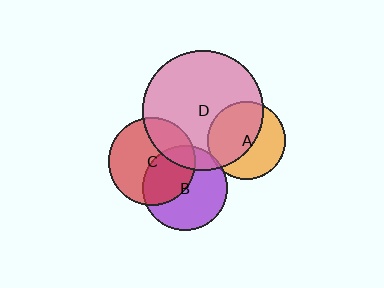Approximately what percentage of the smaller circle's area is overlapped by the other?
Approximately 25%.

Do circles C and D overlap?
Yes.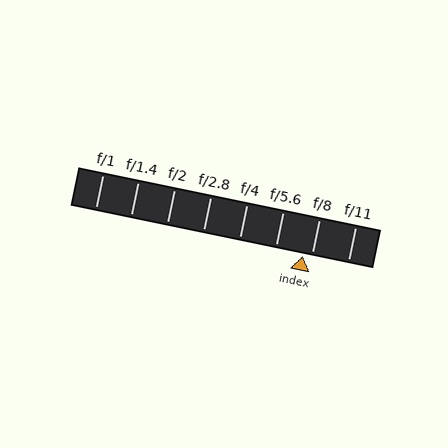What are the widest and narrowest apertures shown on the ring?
The widest aperture shown is f/1 and the narrowest is f/11.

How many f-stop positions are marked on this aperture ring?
There are 8 f-stop positions marked.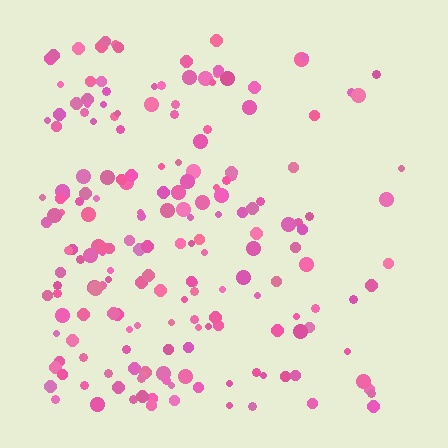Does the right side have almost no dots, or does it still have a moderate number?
Still a moderate number, just noticeably fewer than the left.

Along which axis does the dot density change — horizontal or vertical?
Horizontal.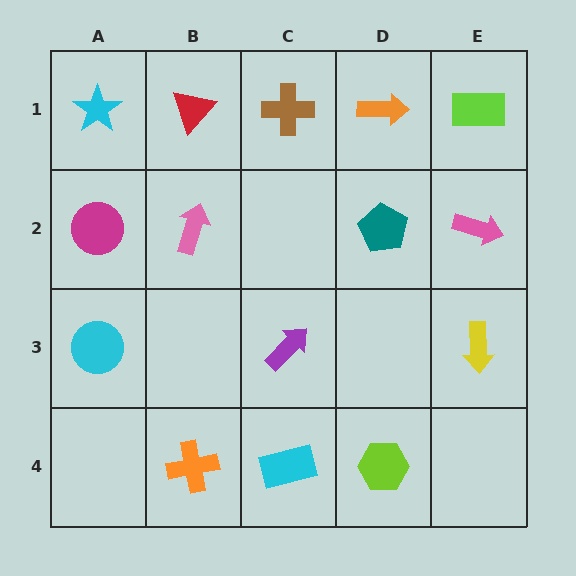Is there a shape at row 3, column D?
No, that cell is empty.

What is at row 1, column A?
A cyan star.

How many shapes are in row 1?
5 shapes.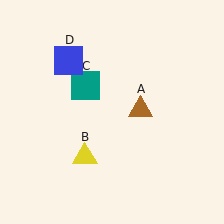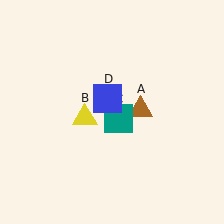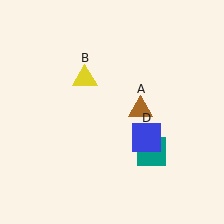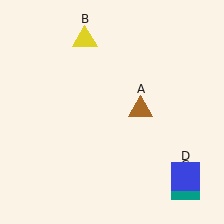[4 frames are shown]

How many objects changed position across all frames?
3 objects changed position: yellow triangle (object B), teal square (object C), blue square (object D).